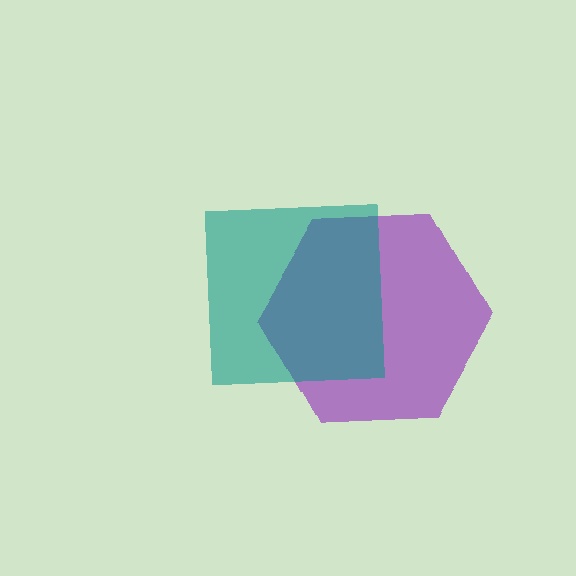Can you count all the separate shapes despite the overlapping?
Yes, there are 2 separate shapes.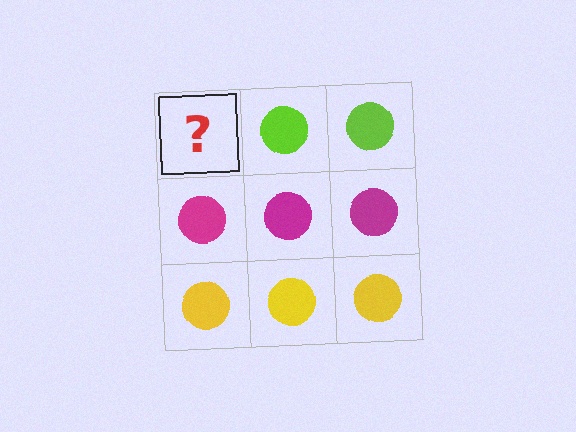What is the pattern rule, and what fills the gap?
The rule is that each row has a consistent color. The gap should be filled with a lime circle.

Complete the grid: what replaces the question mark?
The question mark should be replaced with a lime circle.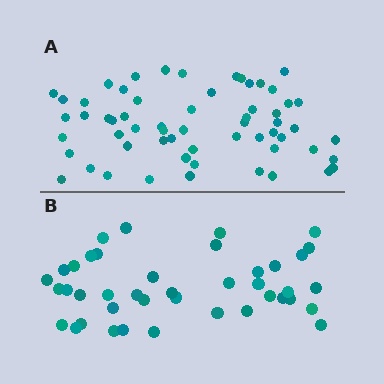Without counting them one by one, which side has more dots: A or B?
Region A (the top region) has more dots.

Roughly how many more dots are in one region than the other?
Region A has approximately 20 more dots than region B.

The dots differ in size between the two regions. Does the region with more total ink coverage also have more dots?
No. Region B has more total ink coverage because its dots are larger, but region A actually contains more individual dots. Total area can be misleading — the number of items is what matters here.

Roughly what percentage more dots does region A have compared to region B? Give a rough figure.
About 45% more.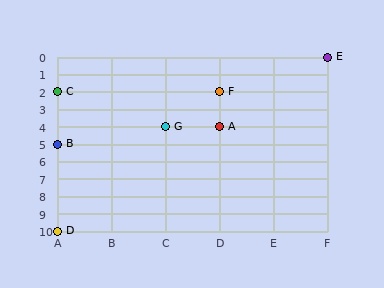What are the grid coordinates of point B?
Point B is at grid coordinates (A, 5).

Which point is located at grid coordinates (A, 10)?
Point D is at (A, 10).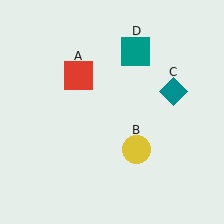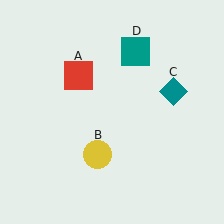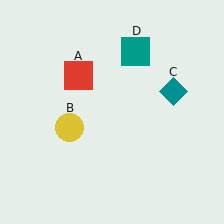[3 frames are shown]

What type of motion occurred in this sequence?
The yellow circle (object B) rotated clockwise around the center of the scene.